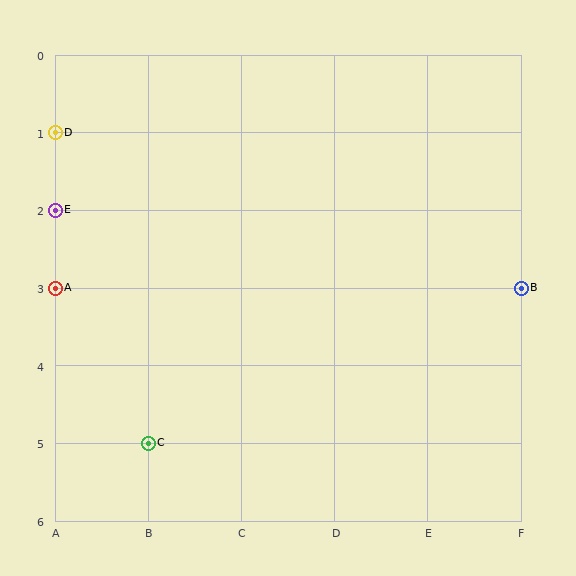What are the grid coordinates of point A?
Point A is at grid coordinates (A, 3).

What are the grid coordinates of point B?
Point B is at grid coordinates (F, 3).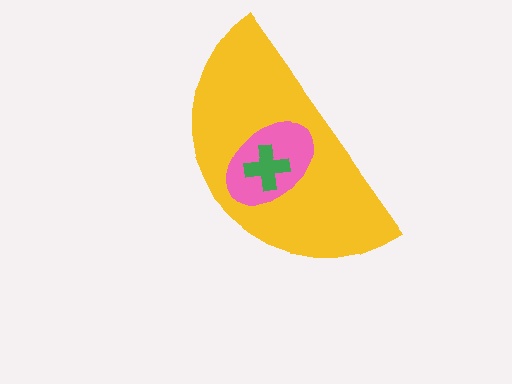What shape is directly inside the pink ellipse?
The green cross.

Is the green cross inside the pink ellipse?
Yes.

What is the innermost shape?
The green cross.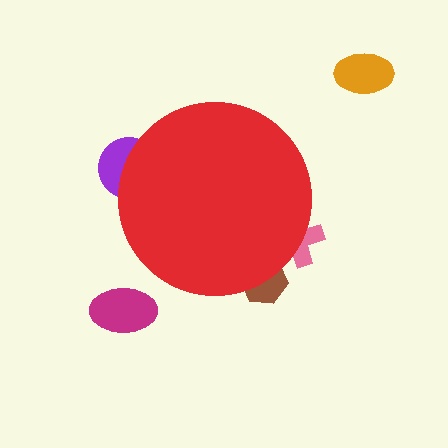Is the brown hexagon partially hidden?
Yes, the brown hexagon is partially hidden behind the red circle.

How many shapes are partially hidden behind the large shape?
3 shapes are partially hidden.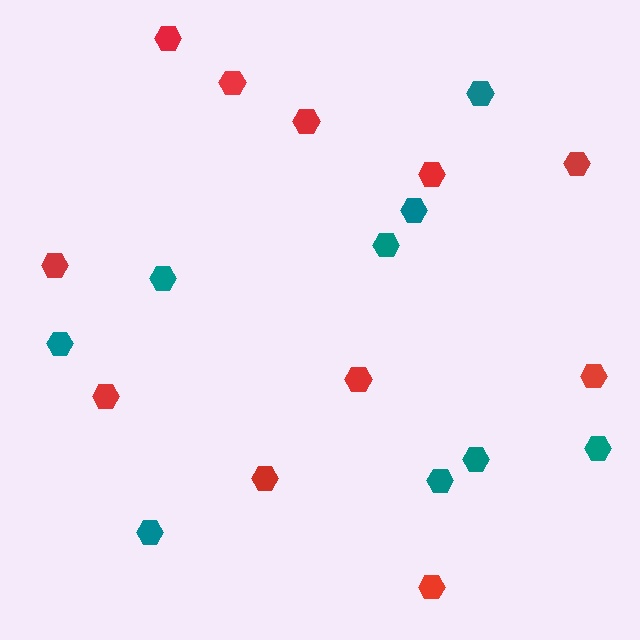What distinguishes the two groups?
There are 2 groups: one group of teal hexagons (9) and one group of red hexagons (11).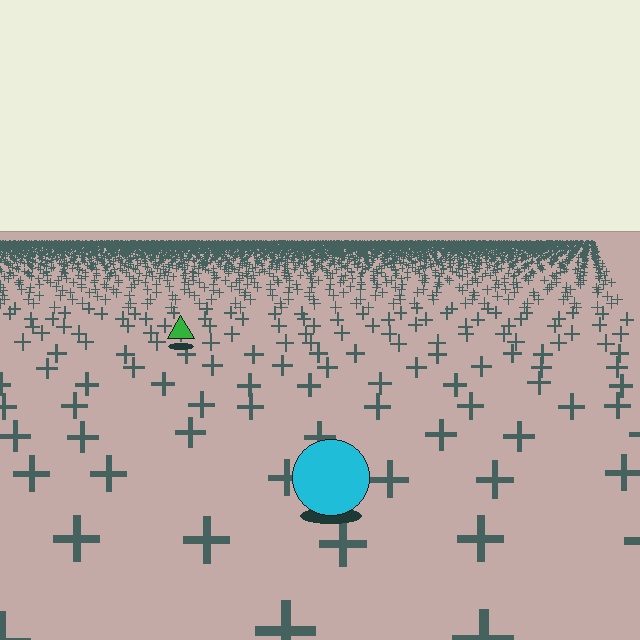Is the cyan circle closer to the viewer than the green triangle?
Yes. The cyan circle is closer — you can tell from the texture gradient: the ground texture is coarser near it.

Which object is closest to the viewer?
The cyan circle is closest. The texture marks near it are larger and more spread out.